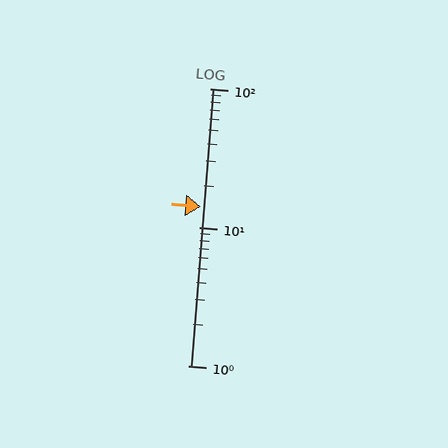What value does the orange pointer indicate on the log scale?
The pointer indicates approximately 14.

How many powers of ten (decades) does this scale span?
The scale spans 2 decades, from 1 to 100.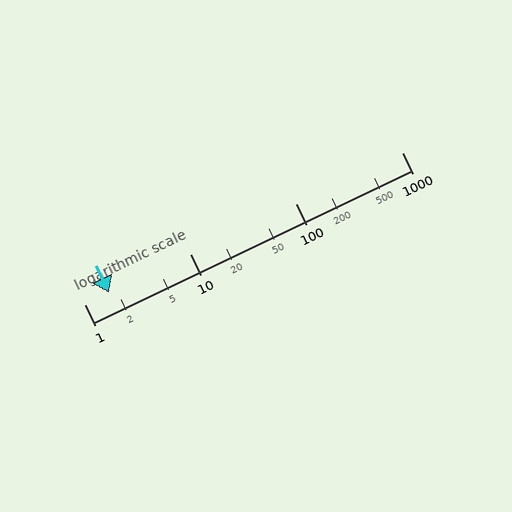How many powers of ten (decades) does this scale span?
The scale spans 3 decades, from 1 to 1000.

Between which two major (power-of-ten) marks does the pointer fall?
The pointer is between 1 and 10.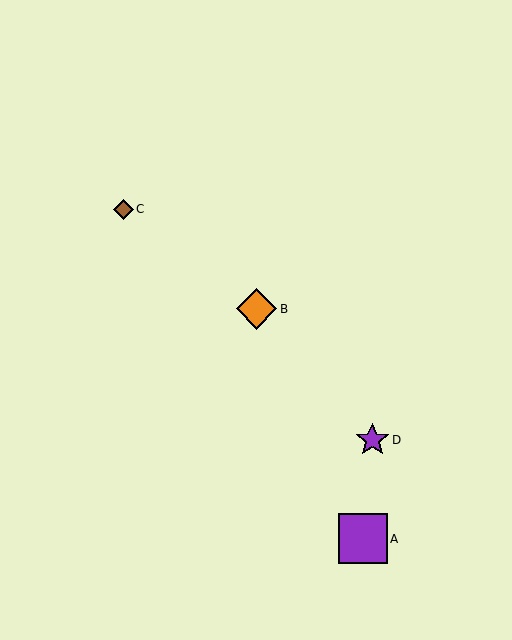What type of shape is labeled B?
Shape B is an orange diamond.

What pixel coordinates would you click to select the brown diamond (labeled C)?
Click at (123, 209) to select the brown diamond C.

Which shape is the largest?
The purple square (labeled A) is the largest.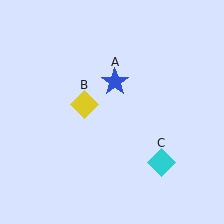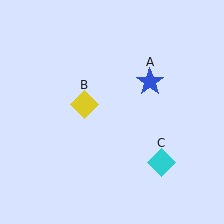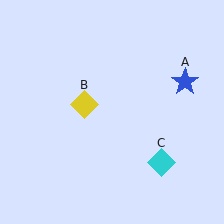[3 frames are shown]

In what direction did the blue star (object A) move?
The blue star (object A) moved right.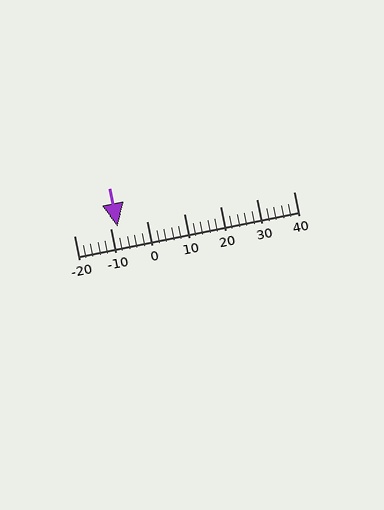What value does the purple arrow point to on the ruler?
The purple arrow points to approximately -8.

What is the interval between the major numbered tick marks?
The major tick marks are spaced 10 units apart.